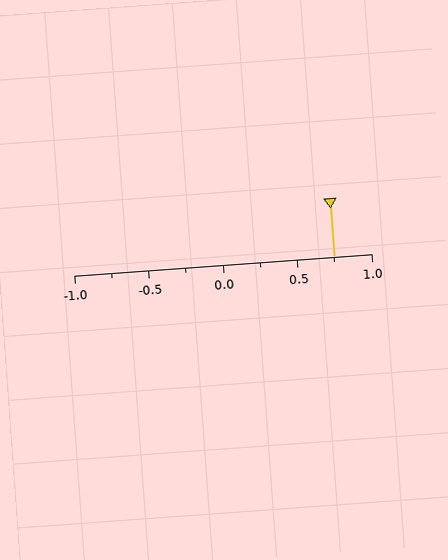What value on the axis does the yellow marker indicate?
The marker indicates approximately 0.75.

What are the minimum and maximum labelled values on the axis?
The axis runs from -1.0 to 1.0.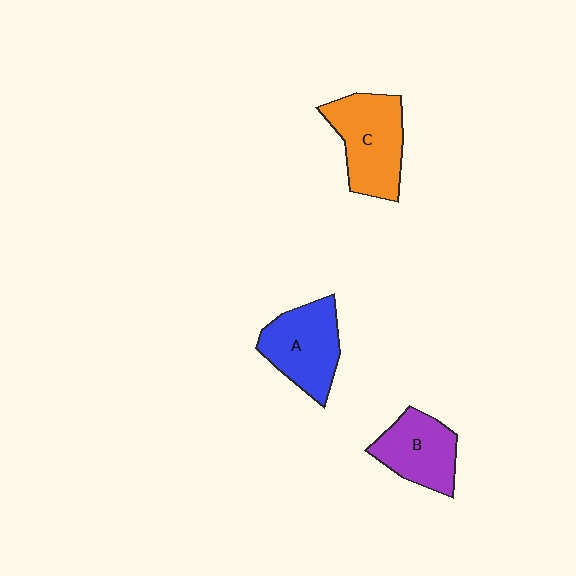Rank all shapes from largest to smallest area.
From largest to smallest: C (orange), A (blue), B (purple).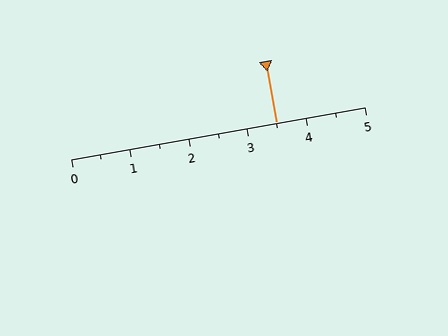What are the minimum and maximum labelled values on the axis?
The axis runs from 0 to 5.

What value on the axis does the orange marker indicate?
The marker indicates approximately 3.5.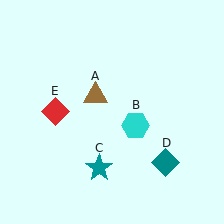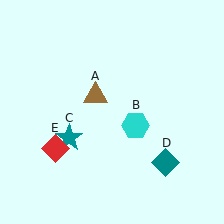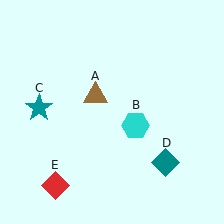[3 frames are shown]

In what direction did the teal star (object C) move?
The teal star (object C) moved up and to the left.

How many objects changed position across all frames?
2 objects changed position: teal star (object C), red diamond (object E).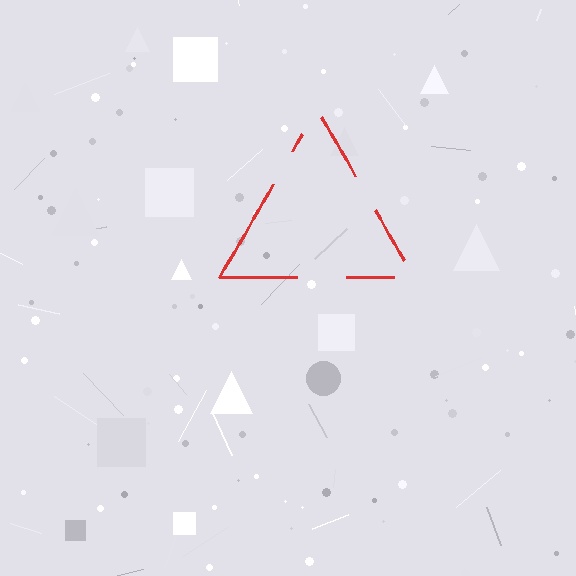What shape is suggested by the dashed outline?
The dashed outline suggests a triangle.